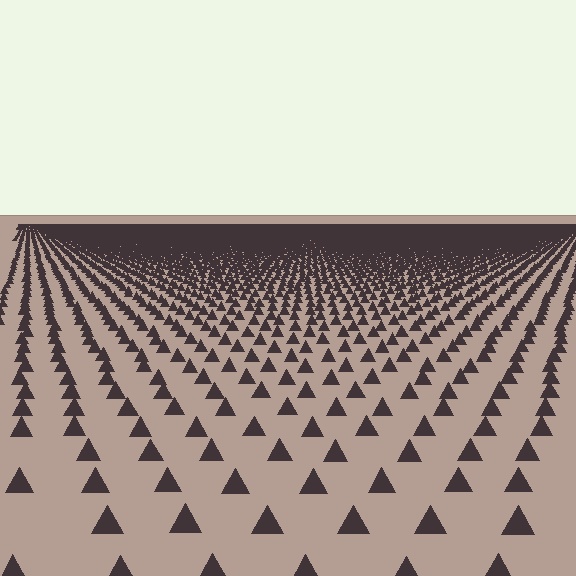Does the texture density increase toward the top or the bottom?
Density increases toward the top.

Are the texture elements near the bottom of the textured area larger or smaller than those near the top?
Larger. Near the bottom, elements are closer to the viewer and appear at a bigger on-screen size.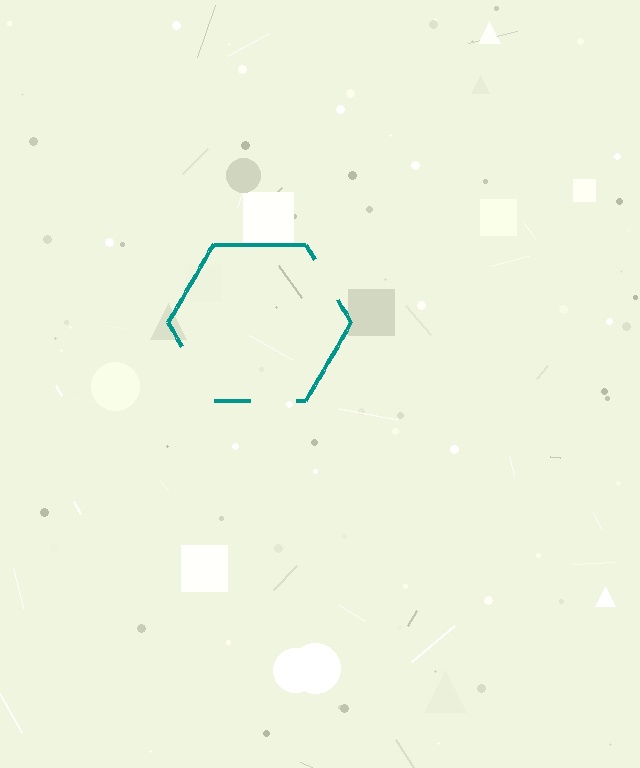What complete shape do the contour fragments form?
The contour fragments form a hexagon.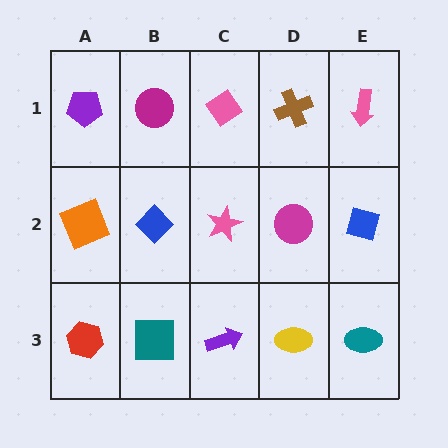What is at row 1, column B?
A magenta circle.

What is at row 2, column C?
A pink star.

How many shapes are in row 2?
5 shapes.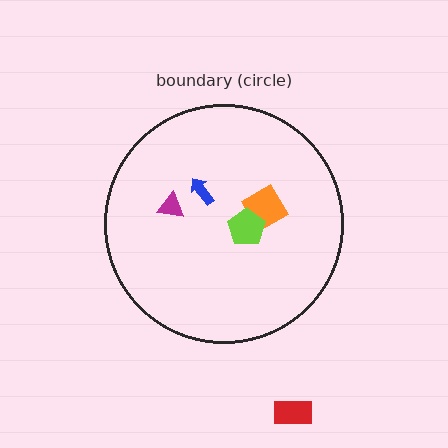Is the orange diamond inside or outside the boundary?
Inside.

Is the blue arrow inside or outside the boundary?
Inside.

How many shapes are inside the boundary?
4 inside, 1 outside.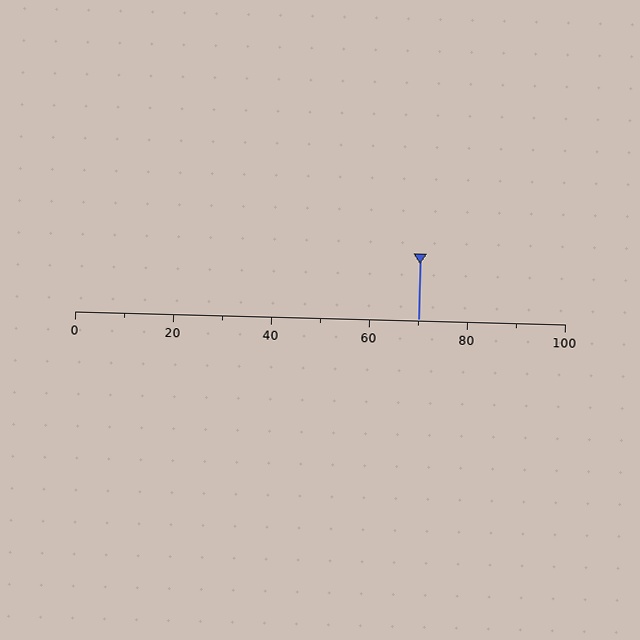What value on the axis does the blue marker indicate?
The marker indicates approximately 70.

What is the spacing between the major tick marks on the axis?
The major ticks are spaced 20 apart.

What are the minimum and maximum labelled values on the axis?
The axis runs from 0 to 100.